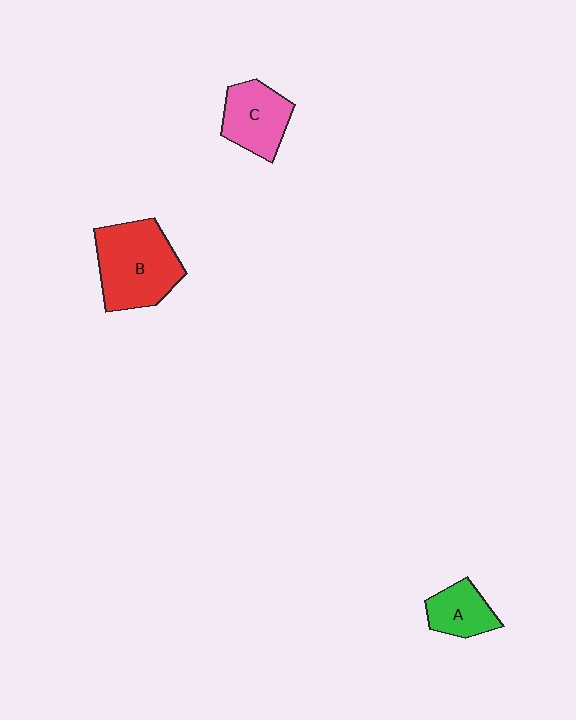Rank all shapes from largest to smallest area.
From largest to smallest: B (red), C (pink), A (green).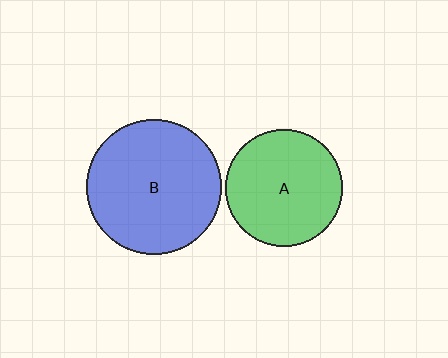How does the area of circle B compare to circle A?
Approximately 1.3 times.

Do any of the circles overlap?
No, none of the circles overlap.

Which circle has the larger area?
Circle B (blue).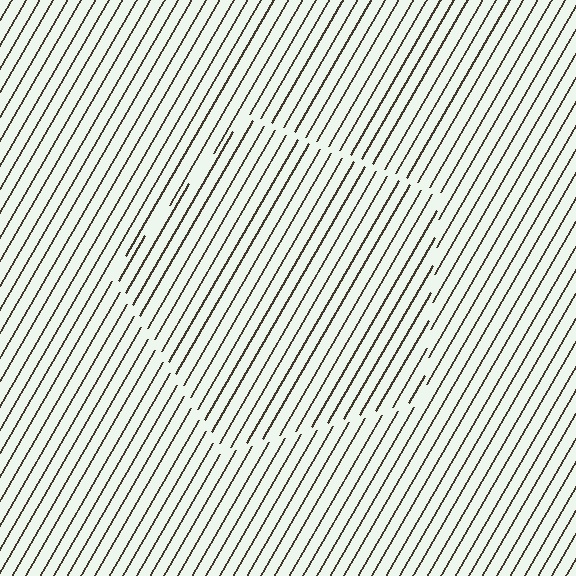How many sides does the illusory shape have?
5 sides — the line-ends trace a pentagon.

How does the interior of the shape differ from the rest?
The interior of the shape contains the same grating, shifted by half a period — the contour is defined by the phase discontinuity where line-ends from the inner and outer gratings abut.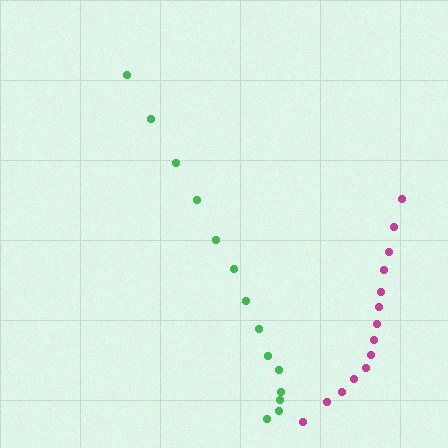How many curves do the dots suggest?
There are 2 distinct paths.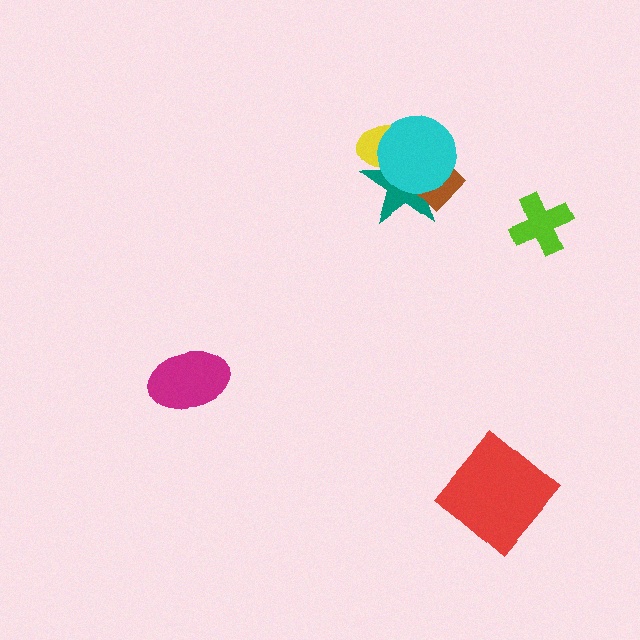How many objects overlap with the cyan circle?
3 objects overlap with the cyan circle.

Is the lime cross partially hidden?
No, no other shape covers it.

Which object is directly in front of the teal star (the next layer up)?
The yellow ellipse is directly in front of the teal star.